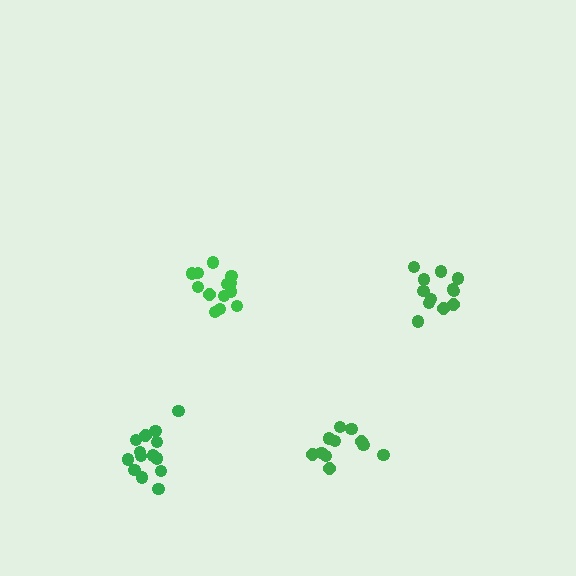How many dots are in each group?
Group 1: 13 dots, Group 2: 14 dots, Group 3: 11 dots, Group 4: 12 dots (50 total).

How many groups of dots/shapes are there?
There are 4 groups.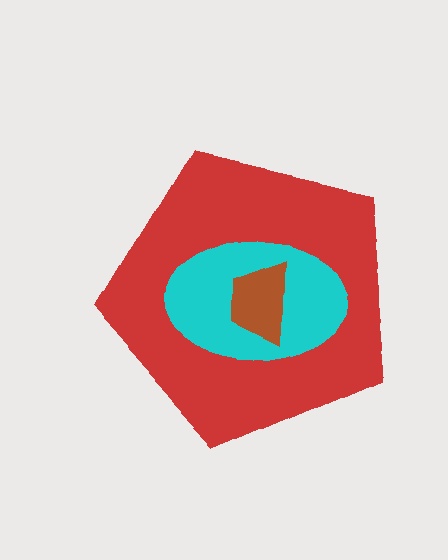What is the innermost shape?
The brown trapezoid.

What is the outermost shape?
The red pentagon.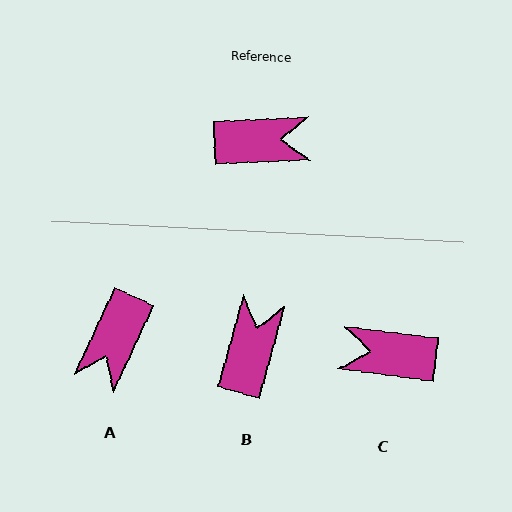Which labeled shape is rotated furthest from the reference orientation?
C, about 170 degrees away.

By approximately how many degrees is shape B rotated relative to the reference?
Approximately 72 degrees counter-clockwise.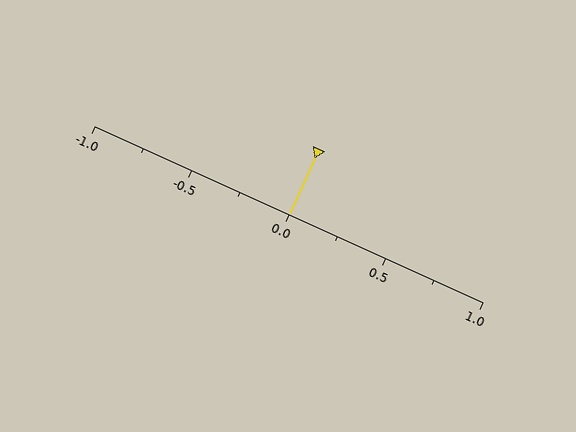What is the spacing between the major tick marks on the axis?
The major ticks are spaced 0.5 apart.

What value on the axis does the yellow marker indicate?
The marker indicates approximately 0.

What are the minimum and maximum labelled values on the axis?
The axis runs from -1.0 to 1.0.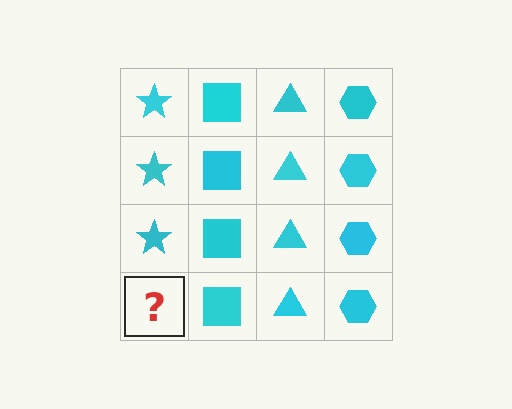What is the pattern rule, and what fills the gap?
The rule is that each column has a consistent shape. The gap should be filled with a cyan star.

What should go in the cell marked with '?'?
The missing cell should contain a cyan star.